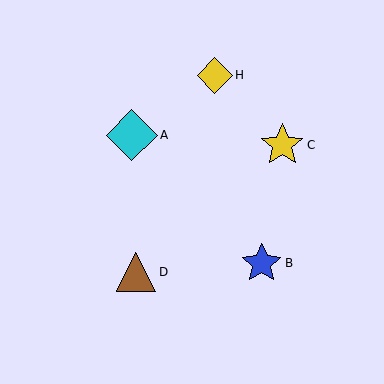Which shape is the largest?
The cyan diamond (labeled A) is the largest.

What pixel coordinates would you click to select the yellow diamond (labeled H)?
Click at (215, 75) to select the yellow diamond H.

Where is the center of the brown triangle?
The center of the brown triangle is at (136, 272).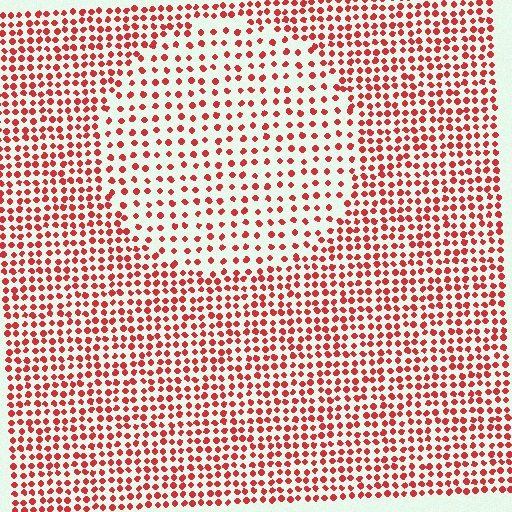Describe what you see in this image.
The image contains small red elements arranged at two different densities. A circle-shaped region is visible where the elements are less densely packed than the surrounding area.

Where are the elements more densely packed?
The elements are more densely packed outside the circle boundary.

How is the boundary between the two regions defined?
The boundary is defined by a change in element density (approximately 1.9x ratio). All elements are the same color, size, and shape.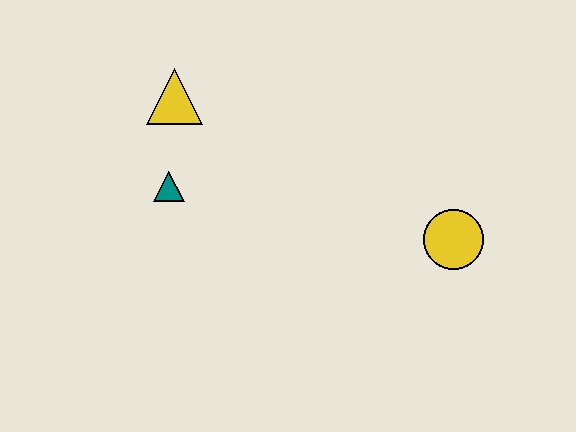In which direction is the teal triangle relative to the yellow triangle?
The teal triangle is below the yellow triangle.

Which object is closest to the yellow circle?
The teal triangle is closest to the yellow circle.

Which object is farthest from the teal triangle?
The yellow circle is farthest from the teal triangle.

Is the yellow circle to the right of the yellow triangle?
Yes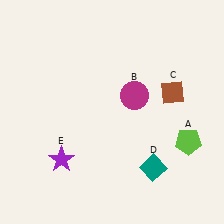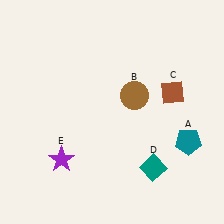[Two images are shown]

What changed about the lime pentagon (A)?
In Image 1, A is lime. In Image 2, it changed to teal.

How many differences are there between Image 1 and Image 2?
There are 2 differences between the two images.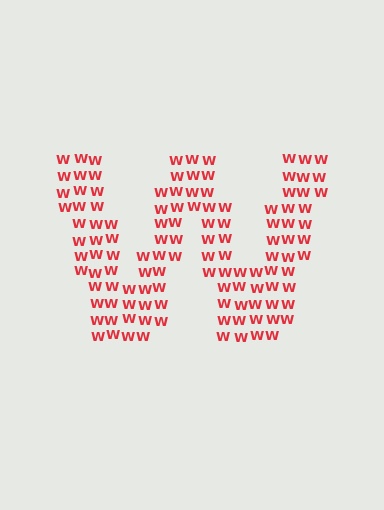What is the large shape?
The large shape is the letter W.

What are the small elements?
The small elements are letter W's.